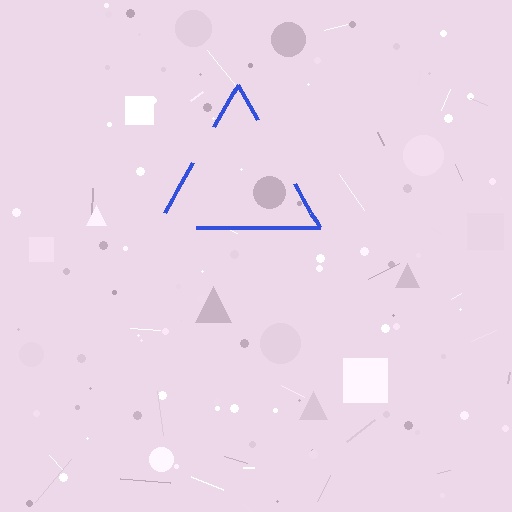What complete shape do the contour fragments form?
The contour fragments form a triangle.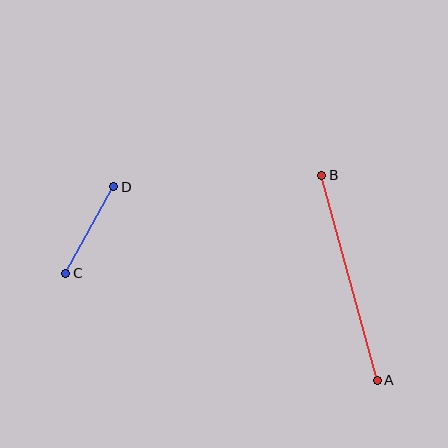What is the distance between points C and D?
The distance is approximately 99 pixels.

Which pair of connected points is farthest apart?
Points A and B are farthest apart.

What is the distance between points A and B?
The distance is approximately 212 pixels.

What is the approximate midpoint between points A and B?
The midpoint is at approximately (349, 278) pixels.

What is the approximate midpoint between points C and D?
The midpoint is at approximately (90, 230) pixels.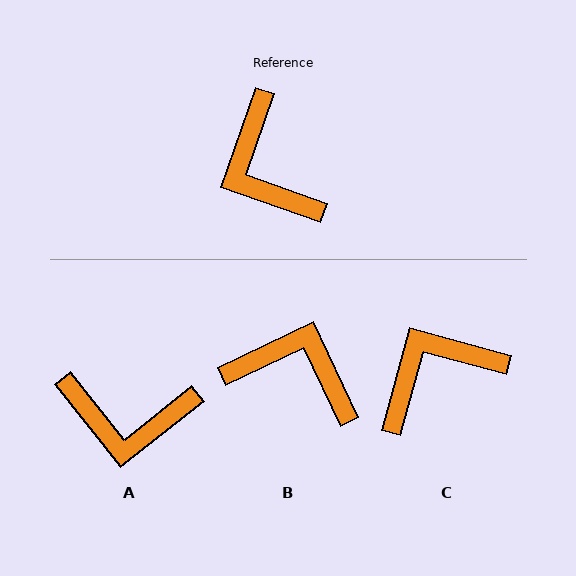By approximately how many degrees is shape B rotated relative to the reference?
Approximately 135 degrees clockwise.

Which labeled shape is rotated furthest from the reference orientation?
B, about 135 degrees away.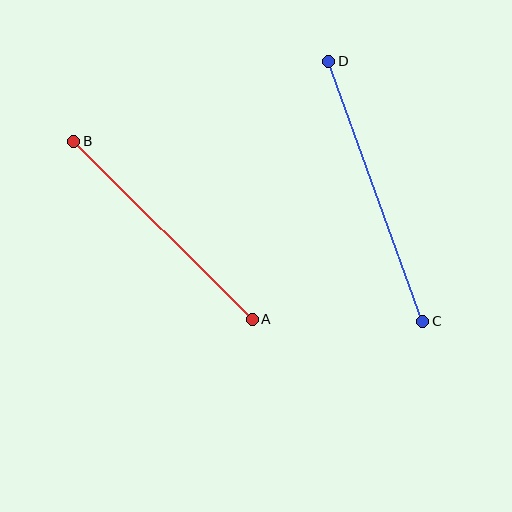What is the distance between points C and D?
The distance is approximately 276 pixels.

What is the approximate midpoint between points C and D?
The midpoint is at approximately (376, 191) pixels.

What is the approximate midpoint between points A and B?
The midpoint is at approximately (163, 230) pixels.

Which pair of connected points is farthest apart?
Points C and D are farthest apart.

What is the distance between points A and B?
The distance is approximately 252 pixels.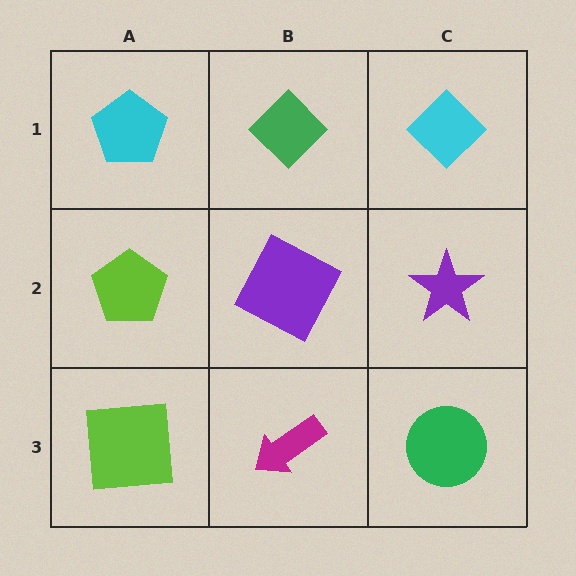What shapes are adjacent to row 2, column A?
A cyan pentagon (row 1, column A), a lime square (row 3, column A), a purple square (row 2, column B).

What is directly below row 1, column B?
A purple square.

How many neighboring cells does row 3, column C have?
2.